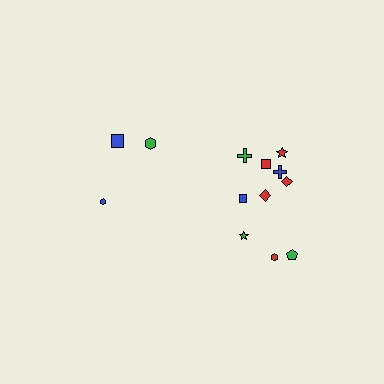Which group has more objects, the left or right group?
The right group.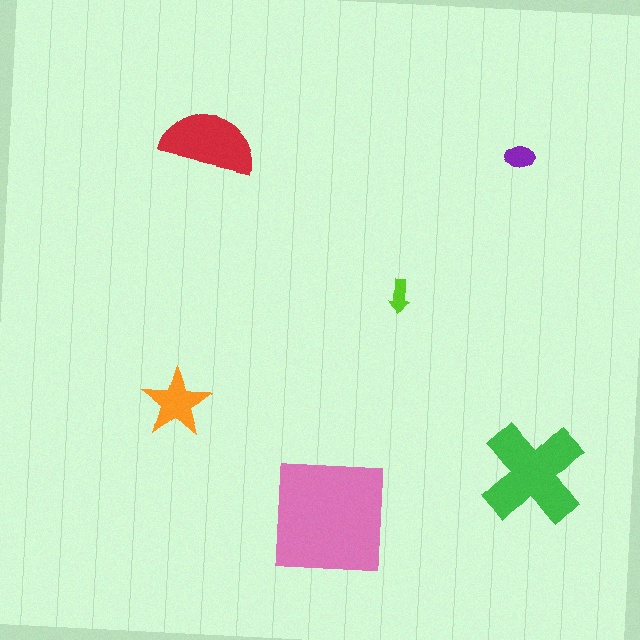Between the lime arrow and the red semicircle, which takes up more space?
The red semicircle.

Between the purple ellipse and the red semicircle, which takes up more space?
The red semicircle.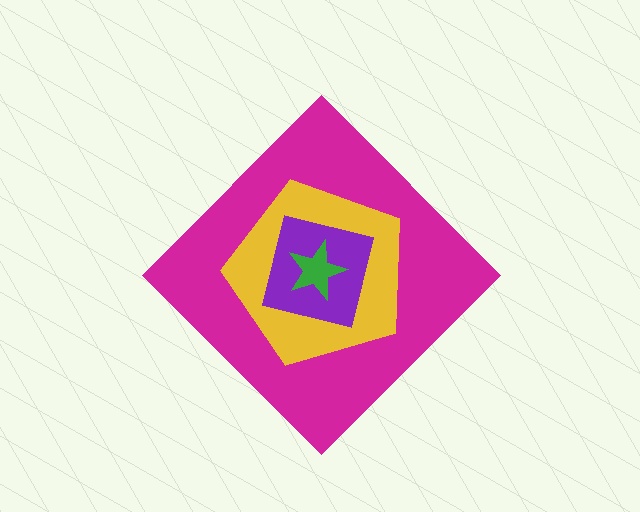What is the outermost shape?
The magenta diamond.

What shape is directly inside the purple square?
The green star.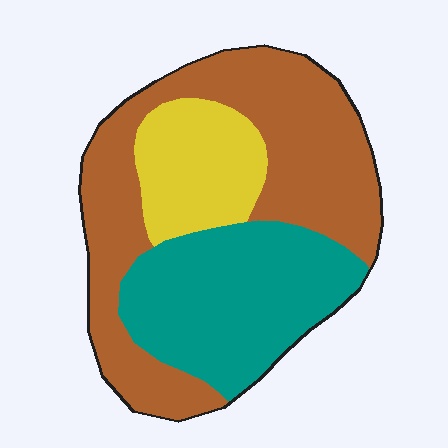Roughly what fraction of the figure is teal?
Teal takes up about one third (1/3) of the figure.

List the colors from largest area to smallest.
From largest to smallest: brown, teal, yellow.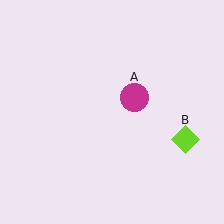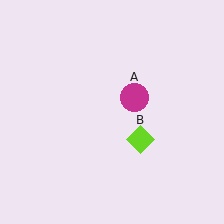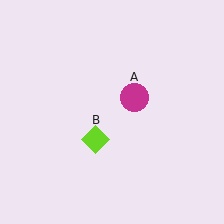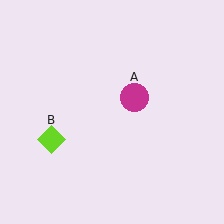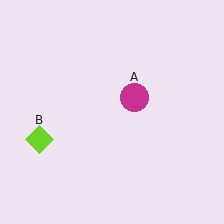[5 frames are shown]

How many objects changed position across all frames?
1 object changed position: lime diamond (object B).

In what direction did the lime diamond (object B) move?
The lime diamond (object B) moved left.